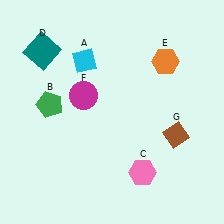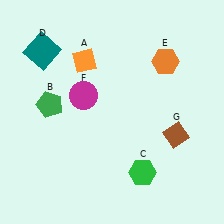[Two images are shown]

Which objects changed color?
A changed from cyan to orange. C changed from pink to green.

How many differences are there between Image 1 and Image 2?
There are 2 differences between the two images.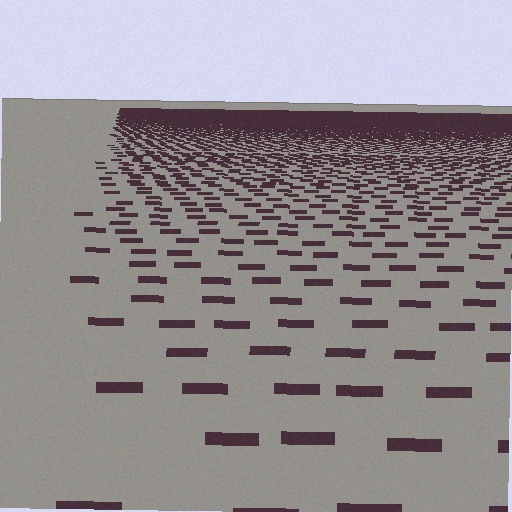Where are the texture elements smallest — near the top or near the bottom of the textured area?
Near the top.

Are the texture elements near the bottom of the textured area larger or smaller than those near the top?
Larger. Near the bottom, elements are closer to the viewer and appear at a bigger on-screen size.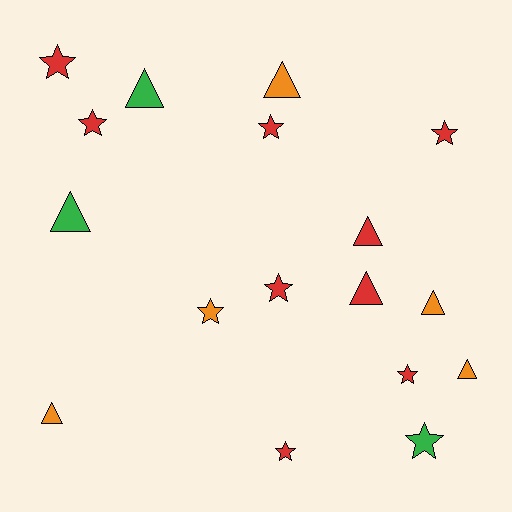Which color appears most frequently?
Red, with 9 objects.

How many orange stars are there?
There is 1 orange star.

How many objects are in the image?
There are 17 objects.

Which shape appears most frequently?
Star, with 9 objects.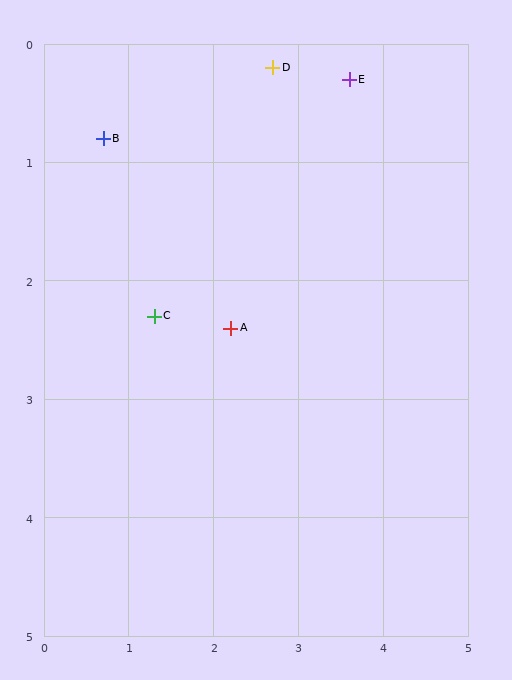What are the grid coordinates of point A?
Point A is at approximately (2.2, 2.4).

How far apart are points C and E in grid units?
Points C and E are about 3.0 grid units apart.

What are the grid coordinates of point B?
Point B is at approximately (0.7, 0.8).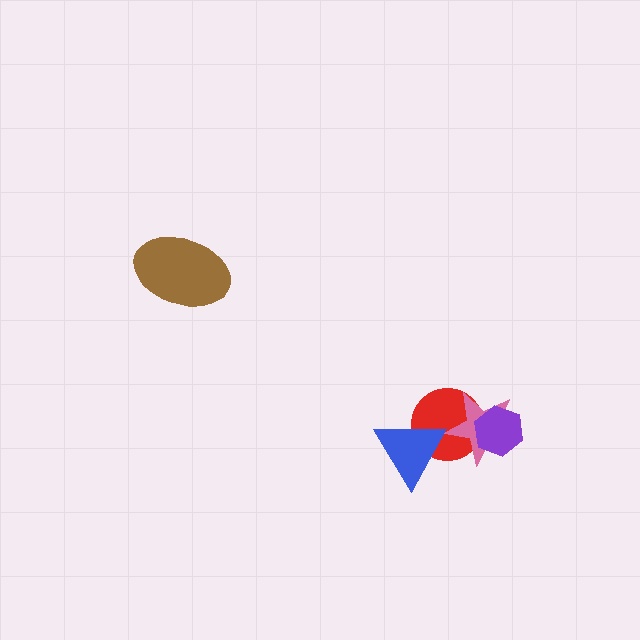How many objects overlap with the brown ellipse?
0 objects overlap with the brown ellipse.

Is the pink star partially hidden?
Yes, it is partially covered by another shape.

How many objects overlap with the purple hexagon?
2 objects overlap with the purple hexagon.